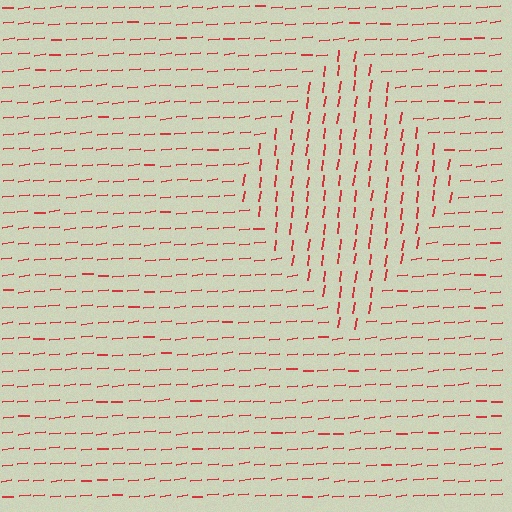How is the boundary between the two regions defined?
The boundary is defined purely by a change in line orientation (approximately 75 degrees difference). All lines are the same color and thickness.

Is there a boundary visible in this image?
Yes, there is a texture boundary formed by a change in line orientation.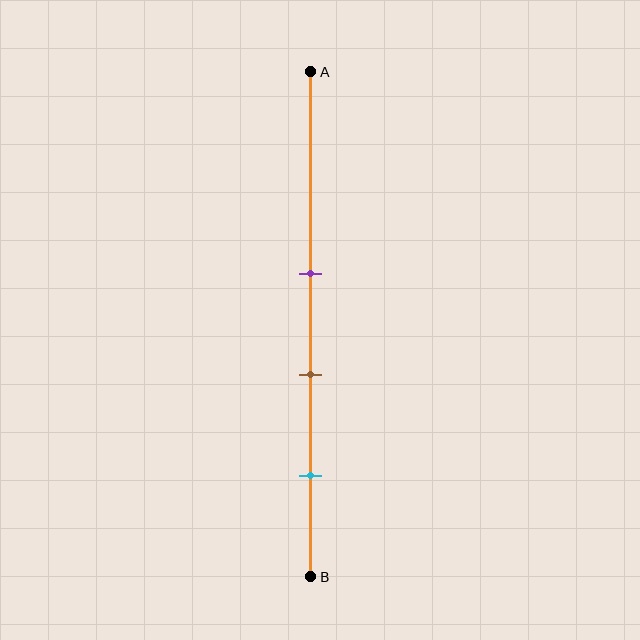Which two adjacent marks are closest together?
The purple and brown marks are the closest adjacent pair.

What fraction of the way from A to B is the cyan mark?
The cyan mark is approximately 80% (0.8) of the way from A to B.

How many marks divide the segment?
There are 3 marks dividing the segment.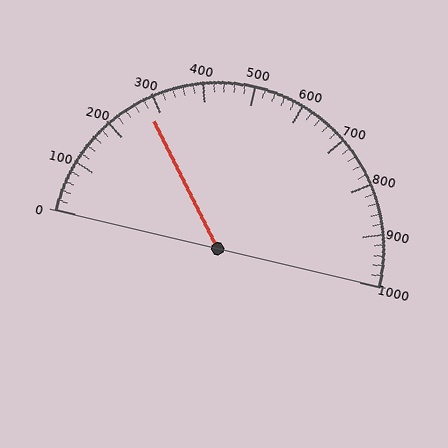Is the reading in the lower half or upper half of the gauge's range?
The reading is in the lower half of the range (0 to 1000).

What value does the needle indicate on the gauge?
The needle indicates approximately 280.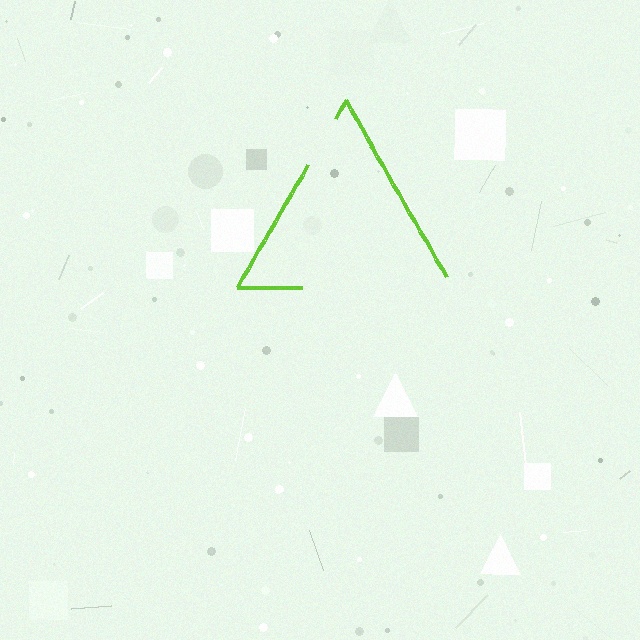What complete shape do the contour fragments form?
The contour fragments form a triangle.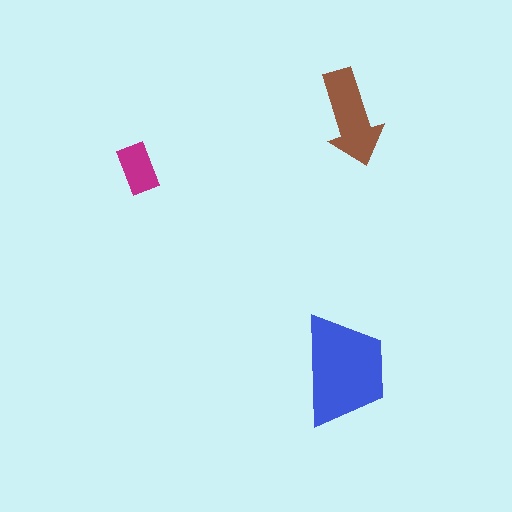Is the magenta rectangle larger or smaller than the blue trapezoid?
Smaller.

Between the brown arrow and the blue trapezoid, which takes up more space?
The blue trapezoid.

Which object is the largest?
The blue trapezoid.